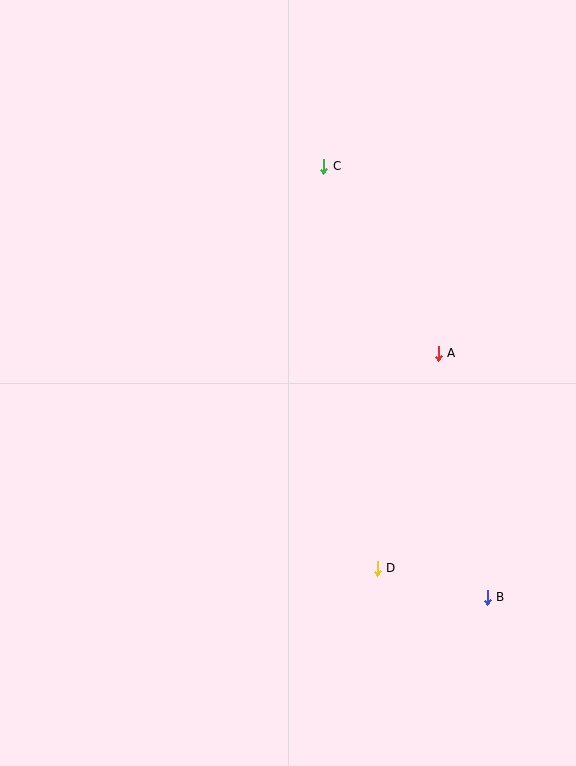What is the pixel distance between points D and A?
The distance between D and A is 224 pixels.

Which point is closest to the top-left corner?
Point C is closest to the top-left corner.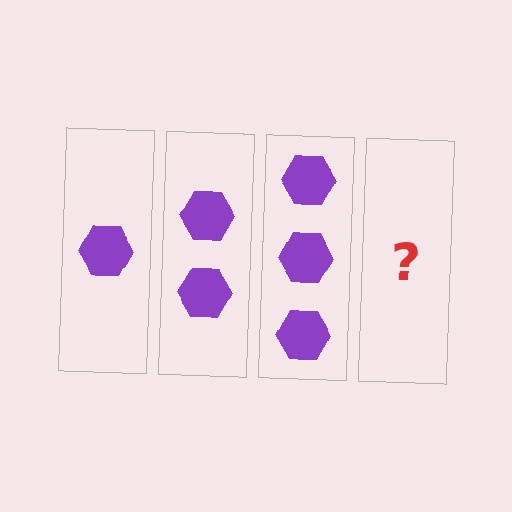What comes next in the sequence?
The next element should be 4 hexagons.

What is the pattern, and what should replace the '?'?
The pattern is that each step adds one more hexagon. The '?' should be 4 hexagons.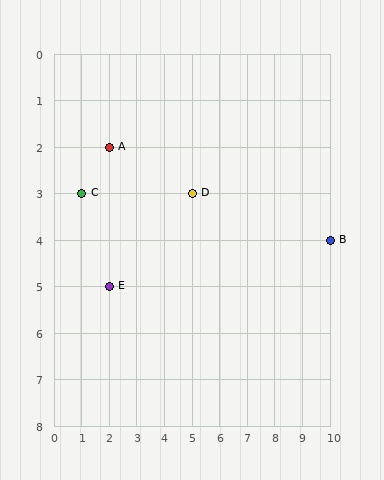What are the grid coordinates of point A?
Point A is at grid coordinates (2, 2).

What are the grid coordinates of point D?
Point D is at grid coordinates (5, 3).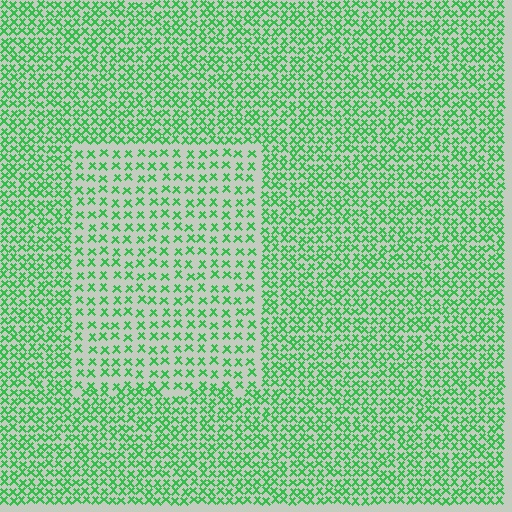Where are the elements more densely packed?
The elements are more densely packed outside the rectangle boundary.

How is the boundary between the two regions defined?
The boundary is defined by a change in element density (approximately 1.8x ratio). All elements are the same color, size, and shape.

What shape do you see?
I see a rectangle.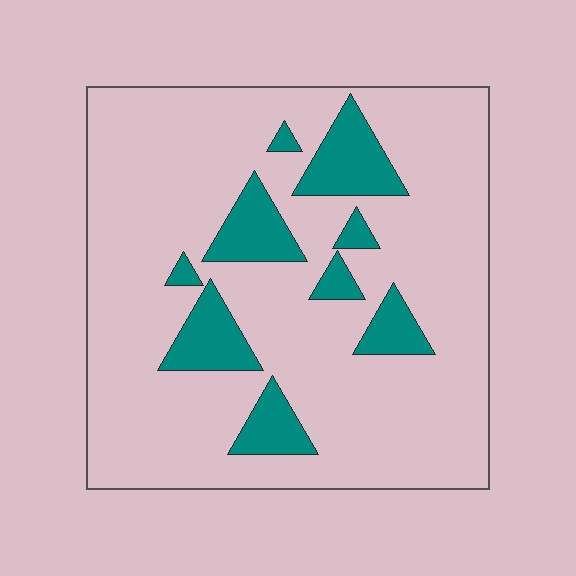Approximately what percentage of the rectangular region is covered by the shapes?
Approximately 15%.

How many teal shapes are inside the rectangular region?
9.